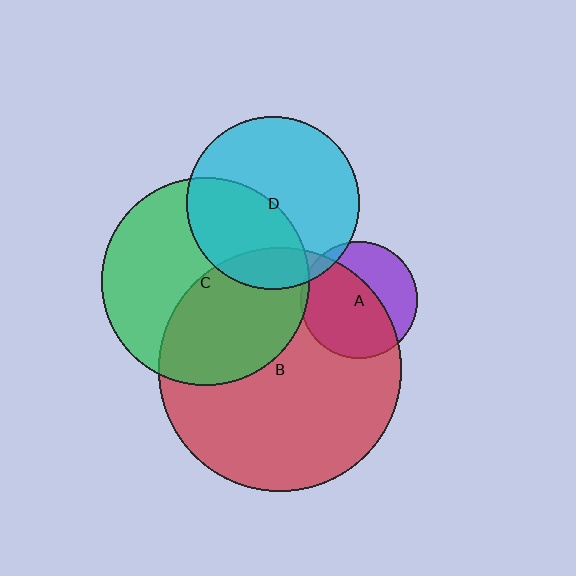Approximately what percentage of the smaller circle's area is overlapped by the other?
Approximately 5%.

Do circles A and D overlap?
Yes.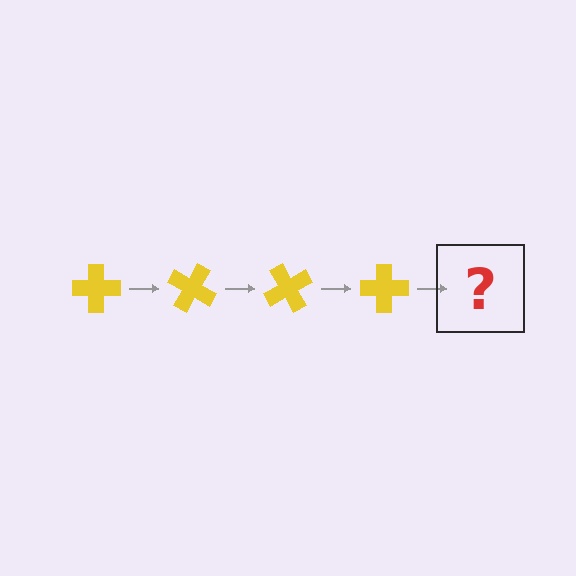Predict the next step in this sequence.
The next step is a yellow cross rotated 120 degrees.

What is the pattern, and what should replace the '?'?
The pattern is that the cross rotates 30 degrees each step. The '?' should be a yellow cross rotated 120 degrees.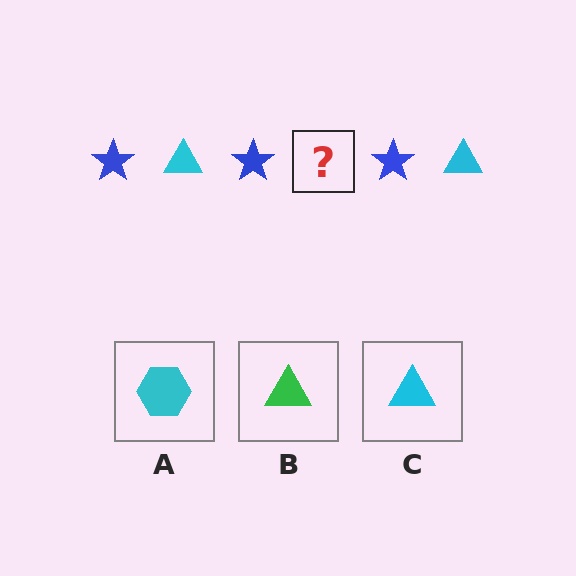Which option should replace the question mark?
Option C.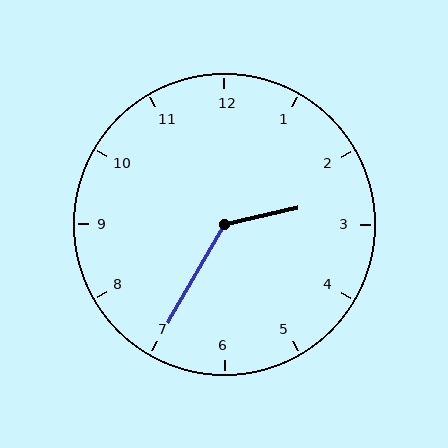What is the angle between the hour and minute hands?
Approximately 132 degrees.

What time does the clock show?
2:35.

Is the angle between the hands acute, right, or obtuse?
It is obtuse.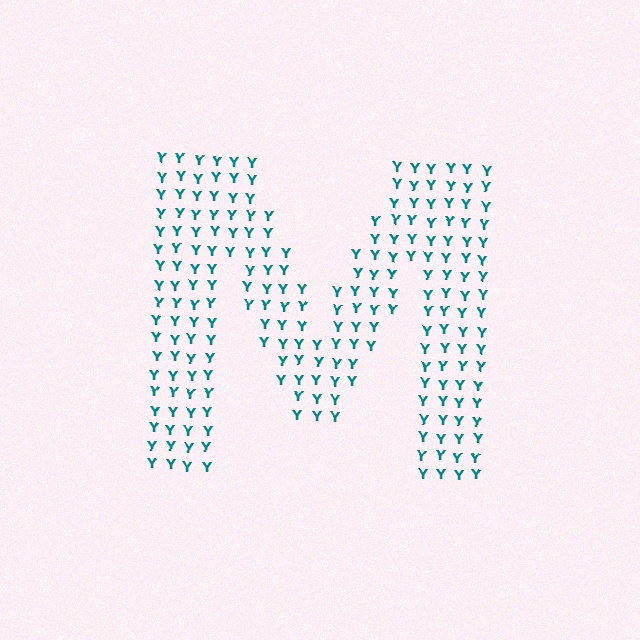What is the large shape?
The large shape is the letter M.